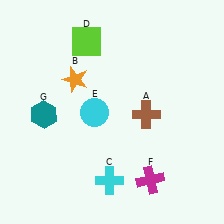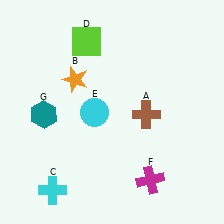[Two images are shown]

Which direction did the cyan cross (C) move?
The cyan cross (C) moved left.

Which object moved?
The cyan cross (C) moved left.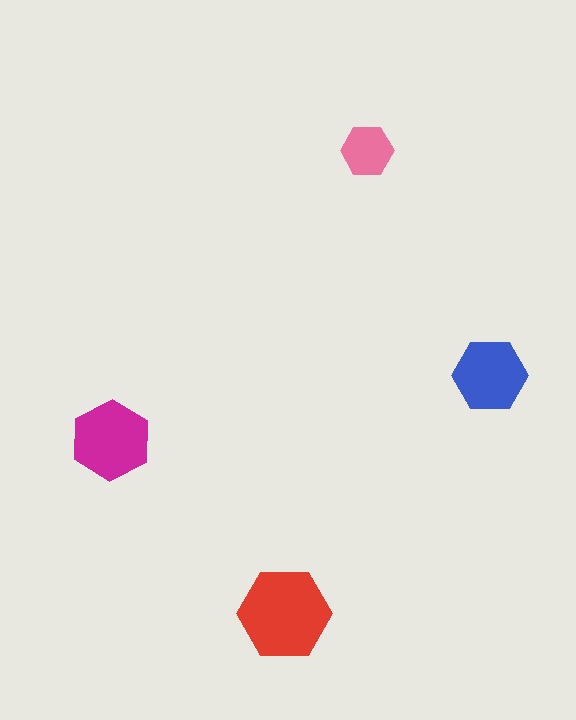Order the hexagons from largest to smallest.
the red one, the magenta one, the blue one, the pink one.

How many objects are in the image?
There are 4 objects in the image.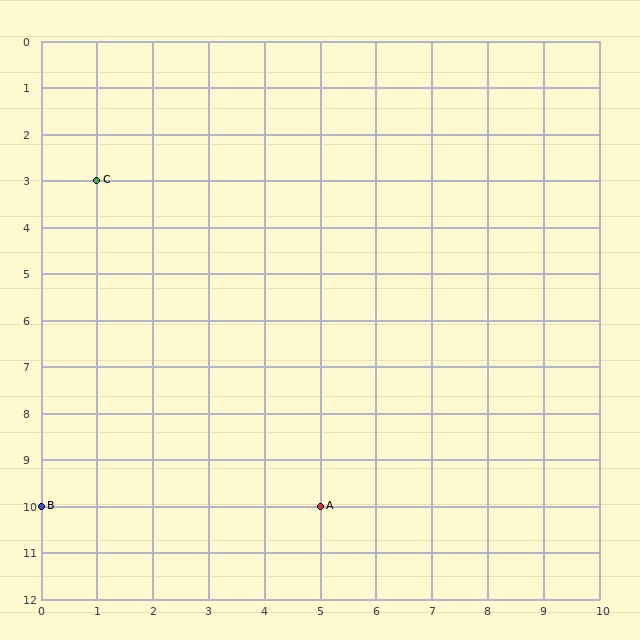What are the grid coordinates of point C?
Point C is at grid coordinates (1, 3).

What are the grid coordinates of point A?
Point A is at grid coordinates (5, 10).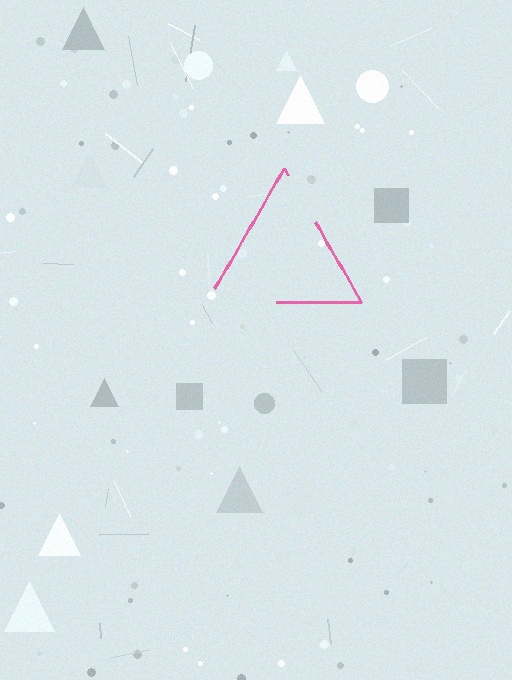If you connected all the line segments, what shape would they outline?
They would outline a triangle.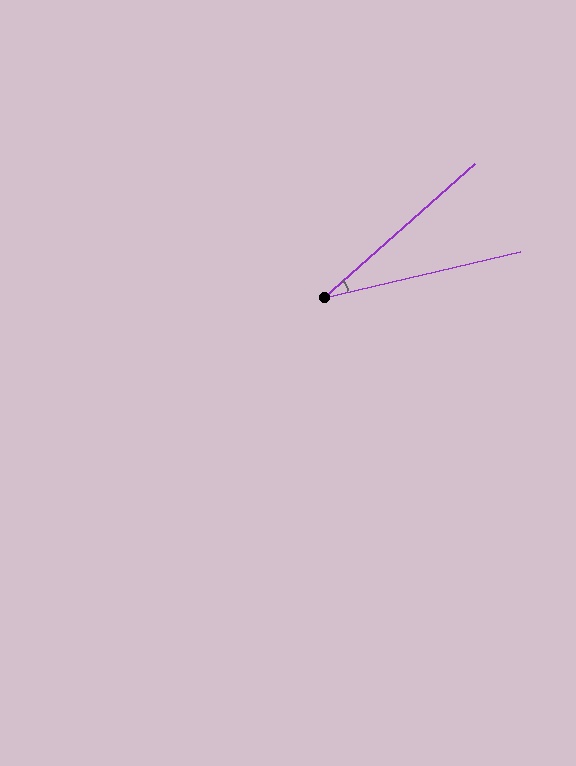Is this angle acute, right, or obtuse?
It is acute.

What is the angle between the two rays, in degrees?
Approximately 28 degrees.